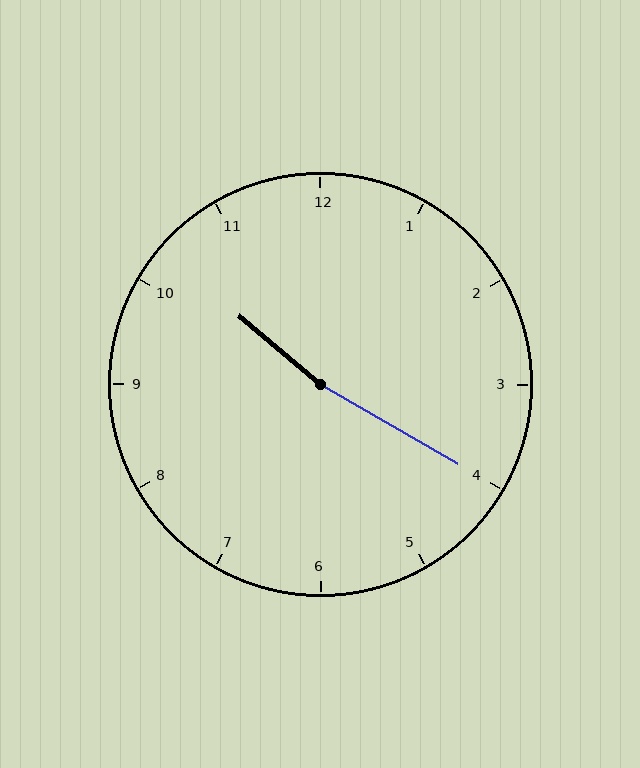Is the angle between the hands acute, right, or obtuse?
It is obtuse.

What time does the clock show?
10:20.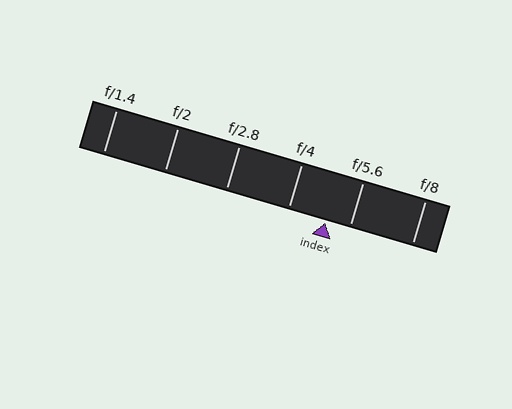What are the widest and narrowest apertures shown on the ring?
The widest aperture shown is f/1.4 and the narrowest is f/8.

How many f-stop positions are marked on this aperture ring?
There are 6 f-stop positions marked.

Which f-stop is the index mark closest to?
The index mark is closest to f/5.6.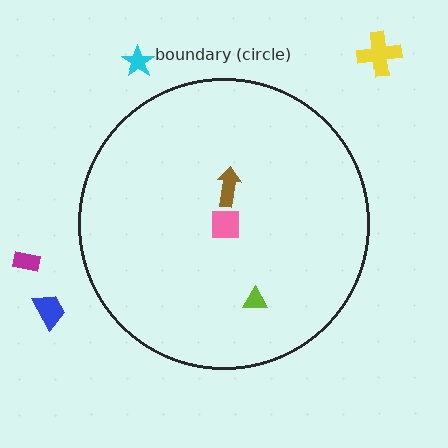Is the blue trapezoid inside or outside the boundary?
Outside.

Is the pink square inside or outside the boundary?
Inside.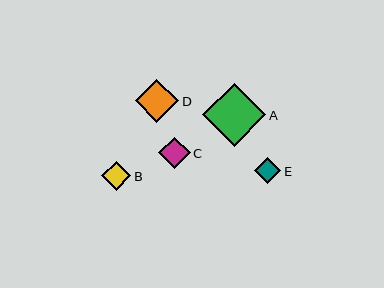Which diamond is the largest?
Diamond A is the largest with a size of approximately 63 pixels.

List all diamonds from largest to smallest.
From largest to smallest: A, D, C, B, E.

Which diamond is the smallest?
Diamond E is the smallest with a size of approximately 26 pixels.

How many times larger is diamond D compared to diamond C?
Diamond D is approximately 1.4 times the size of diamond C.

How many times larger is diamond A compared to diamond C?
Diamond A is approximately 2.0 times the size of diamond C.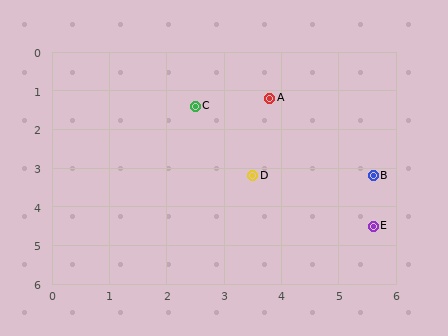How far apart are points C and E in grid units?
Points C and E are about 4.4 grid units apart.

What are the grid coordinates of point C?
Point C is at approximately (2.5, 1.4).